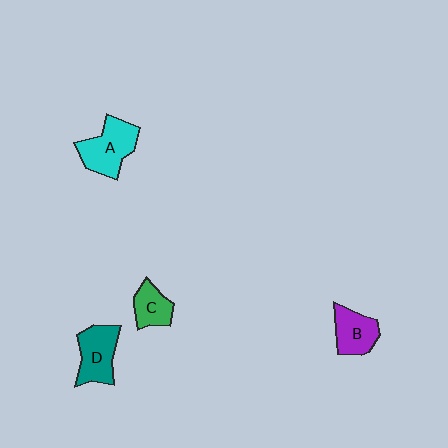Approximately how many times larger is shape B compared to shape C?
Approximately 1.2 times.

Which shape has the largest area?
Shape A (cyan).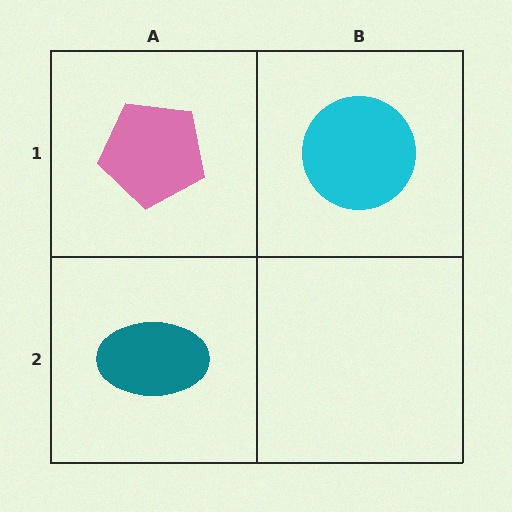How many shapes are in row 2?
1 shape.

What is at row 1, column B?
A cyan circle.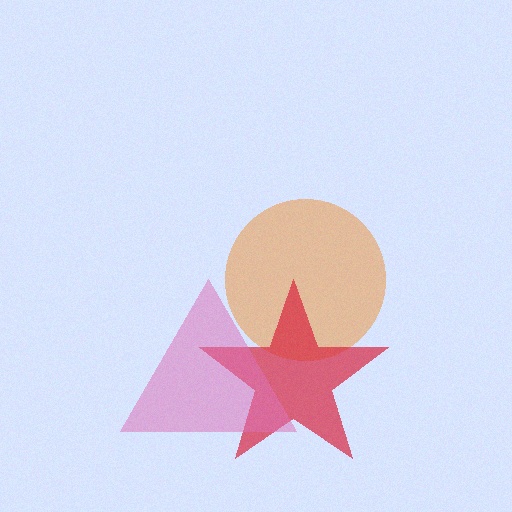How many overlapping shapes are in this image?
There are 3 overlapping shapes in the image.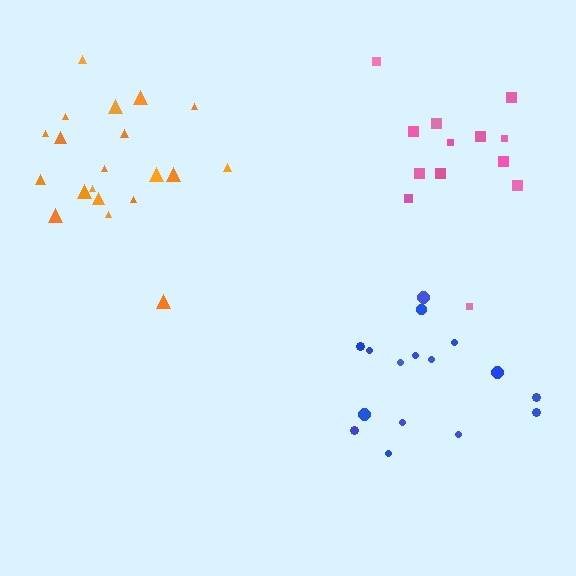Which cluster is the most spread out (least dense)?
Pink.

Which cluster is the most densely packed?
Orange.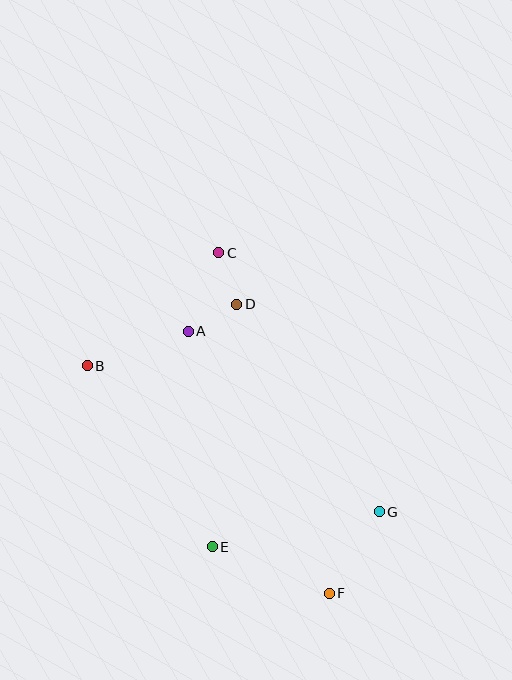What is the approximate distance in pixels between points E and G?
The distance between E and G is approximately 170 pixels.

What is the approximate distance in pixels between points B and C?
The distance between B and C is approximately 173 pixels.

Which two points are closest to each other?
Points C and D are closest to each other.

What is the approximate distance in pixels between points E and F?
The distance between E and F is approximately 126 pixels.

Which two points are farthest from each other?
Points C and F are farthest from each other.